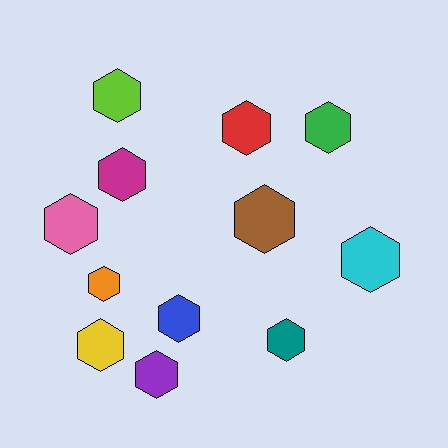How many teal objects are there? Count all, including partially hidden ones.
There is 1 teal object.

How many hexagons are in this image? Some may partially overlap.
There are 12 hexagons.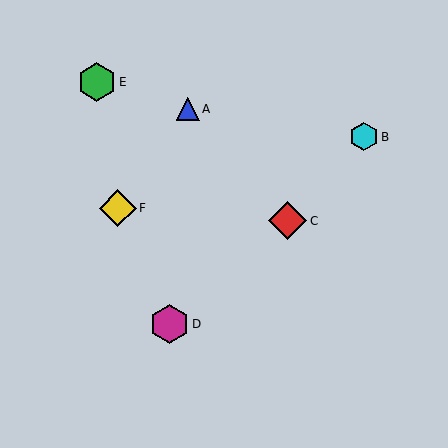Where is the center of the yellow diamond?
The center of the yellow diamond is at (118, 208).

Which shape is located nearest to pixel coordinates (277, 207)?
The red diamond (labeled C) at (287, 221) is nearest to that location.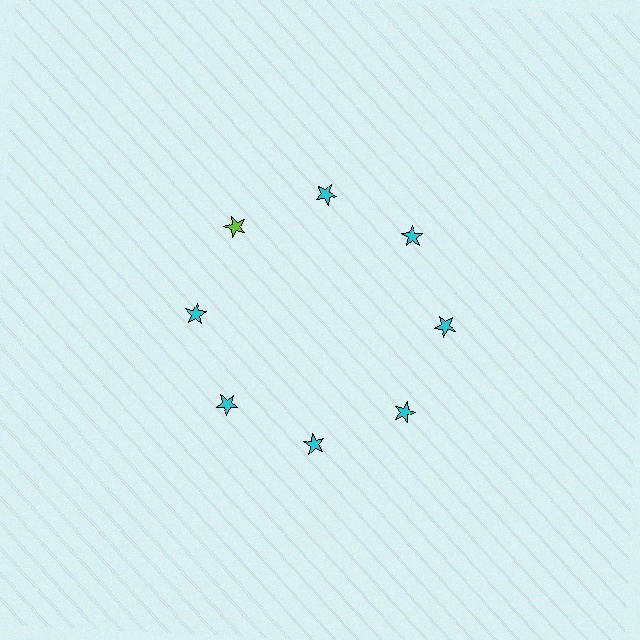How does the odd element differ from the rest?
It has a different color: lime instead of cyan.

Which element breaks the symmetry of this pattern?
The lime star at roughly the 10 o'clock position breaks the symmetry. All other shapes are cyan stars.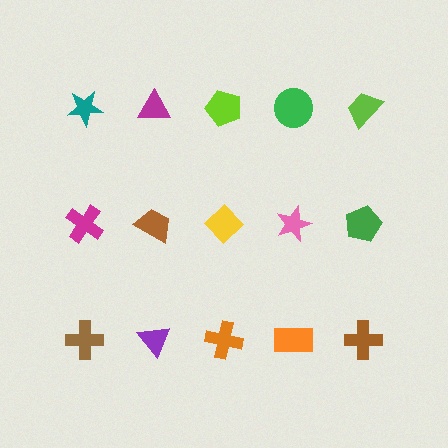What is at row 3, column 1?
A brown cross.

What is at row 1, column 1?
A teal star.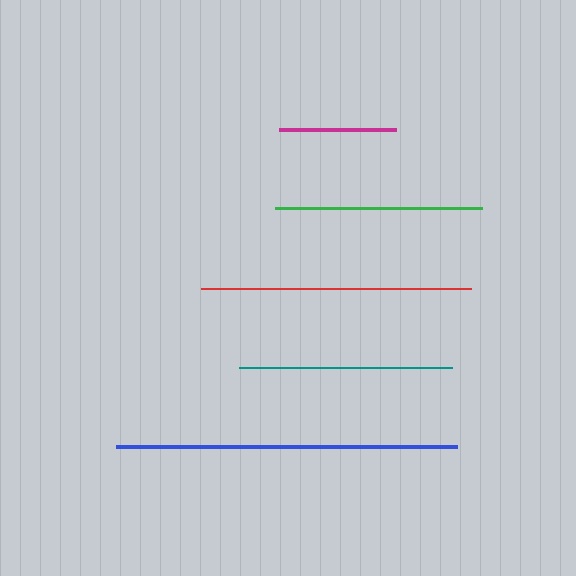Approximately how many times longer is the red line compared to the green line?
The red line is approximately 1.3 times the length of the green line.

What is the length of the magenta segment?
The magenta segment is approximately 116 pixels long.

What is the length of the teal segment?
The teal segment is approximately 214 pixels long.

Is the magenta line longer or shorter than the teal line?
The teal line is longer than the magenta line.